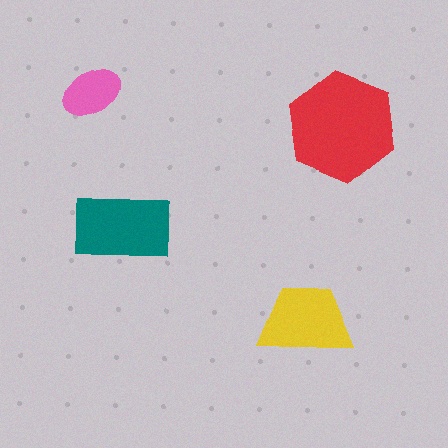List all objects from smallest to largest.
The pink ellipse, the yellow trapezoid, the teal rectangle, the red hexagon.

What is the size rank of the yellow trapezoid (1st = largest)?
3rd.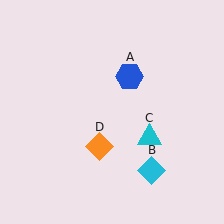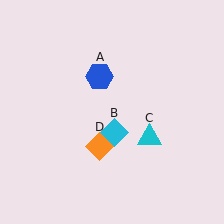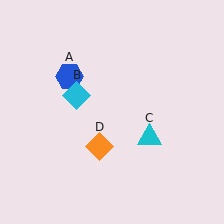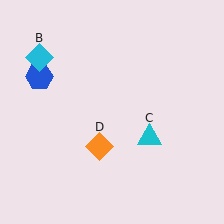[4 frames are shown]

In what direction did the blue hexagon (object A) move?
The blue hexagon (object A) moved left.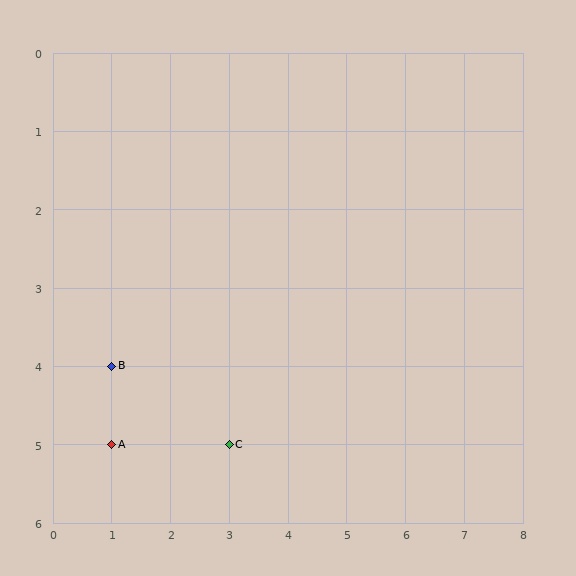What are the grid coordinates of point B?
Point B is at grid coordinates (1, 4).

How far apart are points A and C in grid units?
Points A and C are 2 columns apart.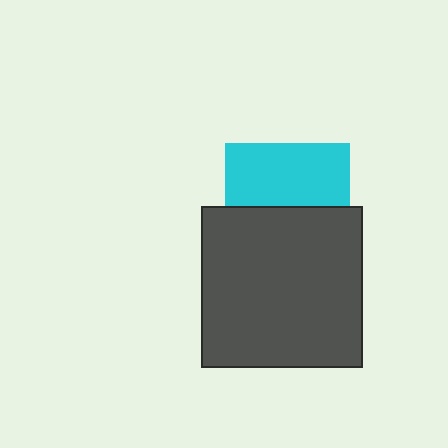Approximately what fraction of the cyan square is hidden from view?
Roughly 50% of the cyan square is hidden behind the dark gray square.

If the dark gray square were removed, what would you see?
You would see the complete cyan square.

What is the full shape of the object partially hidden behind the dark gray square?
The partially hidden object is a cyan square.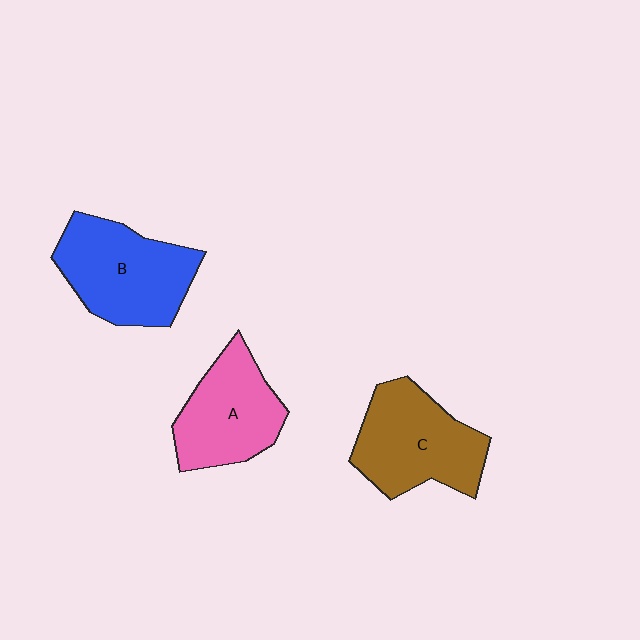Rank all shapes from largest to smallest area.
From largest to smallest: B (blue), C (brown), A (pink).